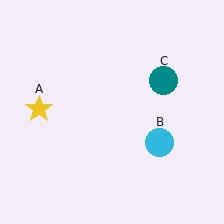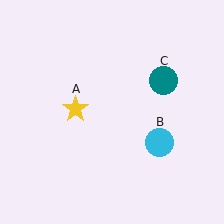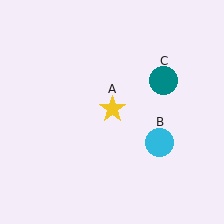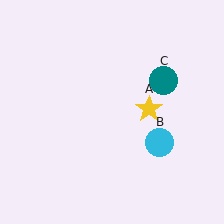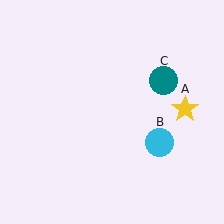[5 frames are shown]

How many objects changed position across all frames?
1 object changed position: yellow star (object A).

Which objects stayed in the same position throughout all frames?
Cyan circle (object B) and teal circle (object C) remained stationary.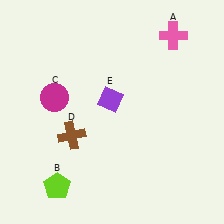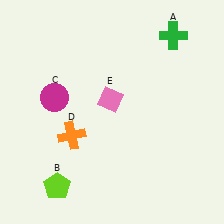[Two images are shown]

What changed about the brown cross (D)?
In Image 1, D is brown. In Image 2, it changed to orange.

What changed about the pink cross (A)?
In Image 1, A is pink. In Image 2, it changed to green.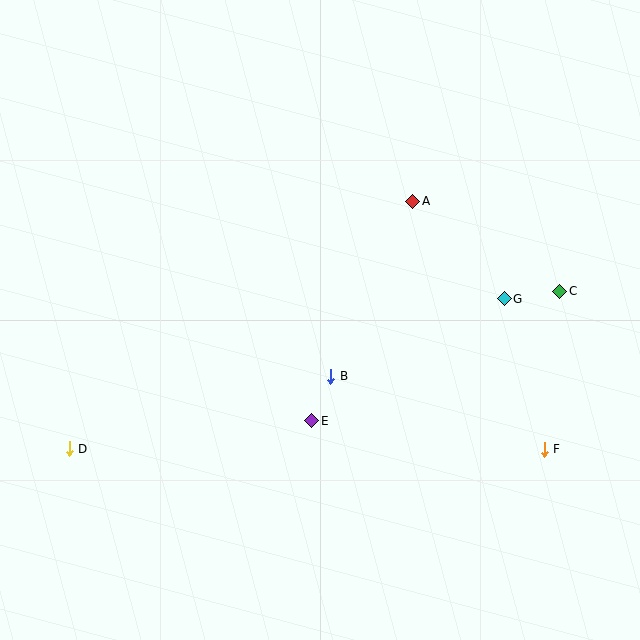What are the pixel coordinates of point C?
Point C is at (560, 291).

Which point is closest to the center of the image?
Point B at (331, 376) is closest to the center.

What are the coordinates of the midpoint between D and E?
The midpoint between D and E is at (190, 435).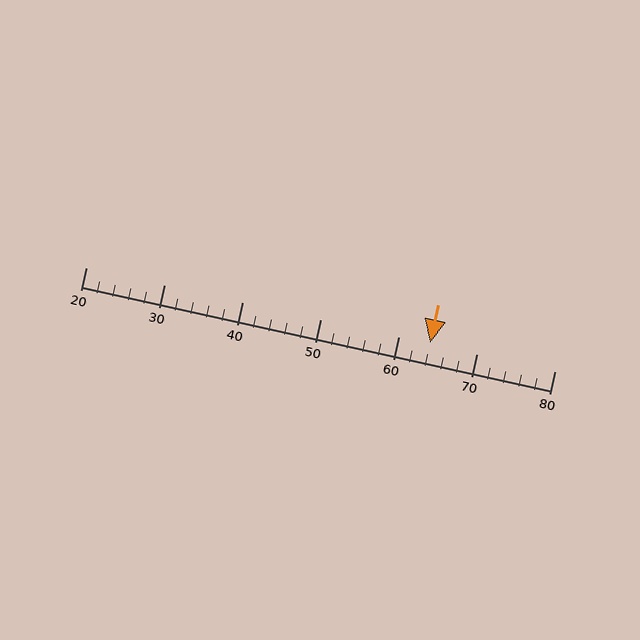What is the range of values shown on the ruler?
The ruler shows values from 20 to 80.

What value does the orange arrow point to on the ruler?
The orange arrow points to approximately 64.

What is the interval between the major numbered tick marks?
The major tick marks are spaced 10 units apart.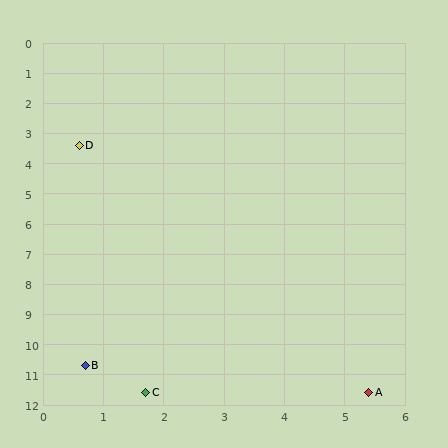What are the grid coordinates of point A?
Point A is at approximately (5.4, 11.6).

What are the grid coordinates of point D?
Point D is at approximately (0.6, 3.4).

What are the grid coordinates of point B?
Point B is at approximately (0.7, 10.7).